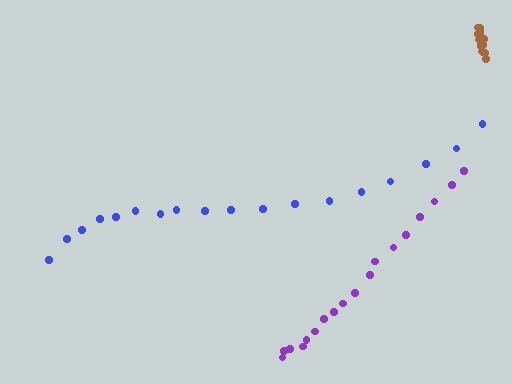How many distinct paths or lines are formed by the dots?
There are 3 distinct paths.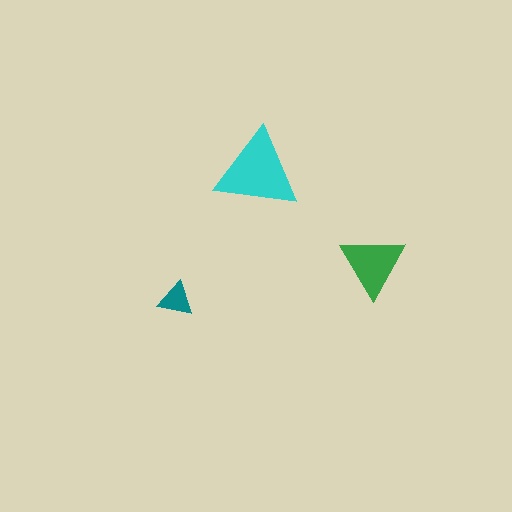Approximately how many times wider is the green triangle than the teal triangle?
About 2 times wider.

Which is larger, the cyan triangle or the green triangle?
The cyan one.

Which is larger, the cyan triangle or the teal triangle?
The cyan one.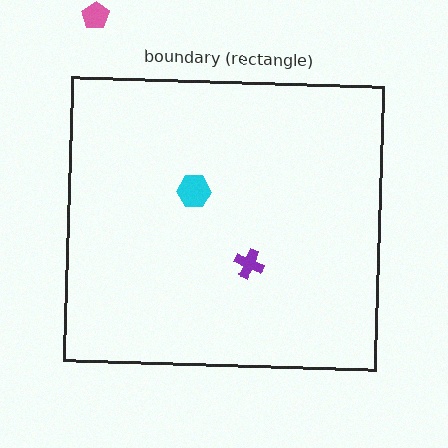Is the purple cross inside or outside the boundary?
Inside.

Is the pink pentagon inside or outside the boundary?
Outside.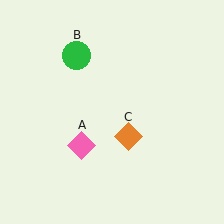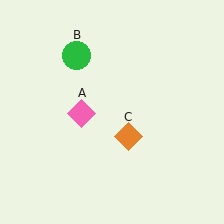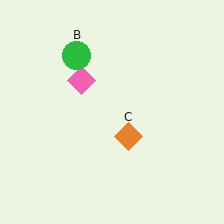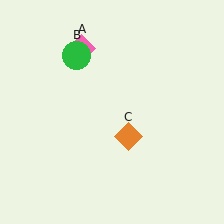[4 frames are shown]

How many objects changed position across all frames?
1 object changed position: pink diamond (object A).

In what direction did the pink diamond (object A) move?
The pink diamond (object A) moved up.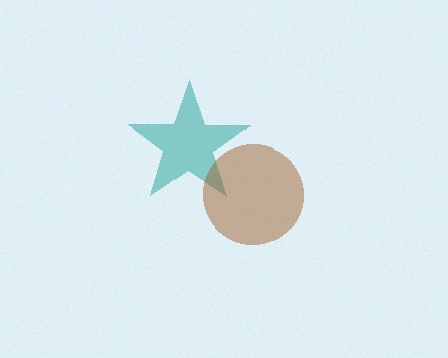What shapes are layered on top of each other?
The layered shapes are: a teal star, a brown circle.